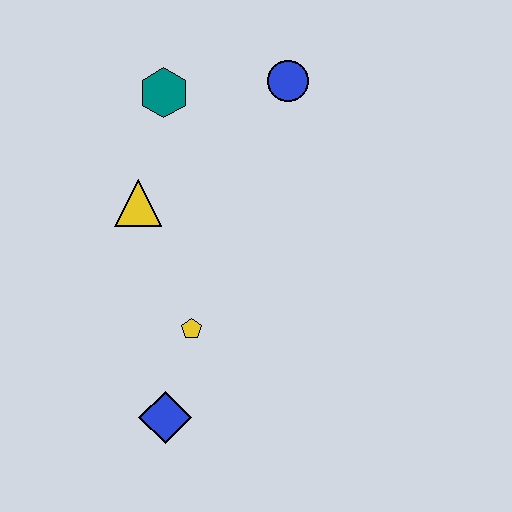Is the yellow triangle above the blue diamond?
Yes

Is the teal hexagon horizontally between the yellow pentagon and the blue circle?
No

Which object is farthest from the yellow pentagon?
The blue circle is farthest from the yellow pentagon.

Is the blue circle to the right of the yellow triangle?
Yes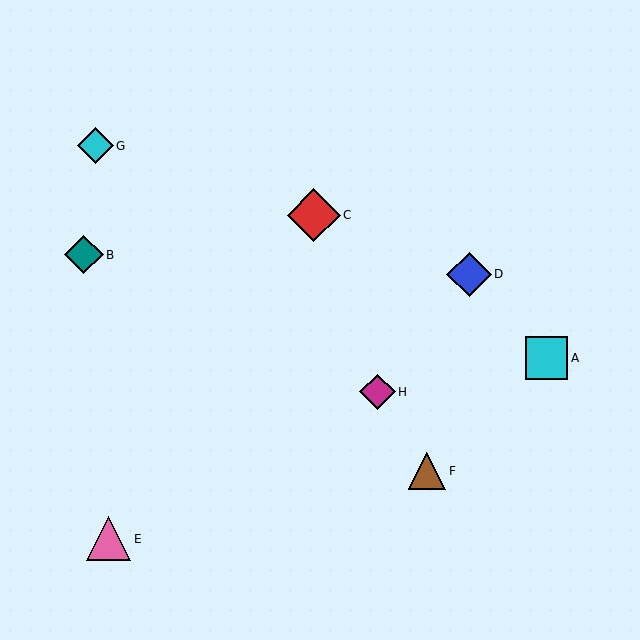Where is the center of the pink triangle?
The center of the pink triangle is at (109, 539).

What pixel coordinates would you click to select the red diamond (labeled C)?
Click at (314, 215) to select the red diamond C.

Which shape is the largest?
The red diamond (labeled C) is the largest.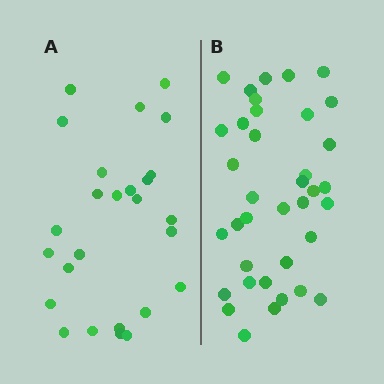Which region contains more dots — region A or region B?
Region B (the right region) has more dots.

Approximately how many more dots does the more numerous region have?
Region B has roughly 12 or so more dots than region A.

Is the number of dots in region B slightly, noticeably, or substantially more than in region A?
Region B has noticeably more, but not dramatically so. The ratio is roughly 1.4 to 1.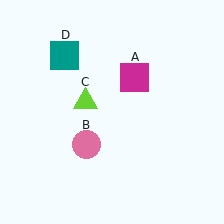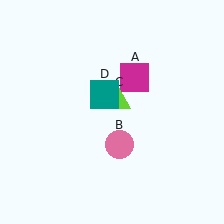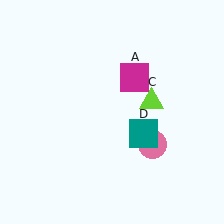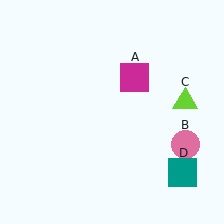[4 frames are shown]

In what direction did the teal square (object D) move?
The teal square (object D) moved down and to the right.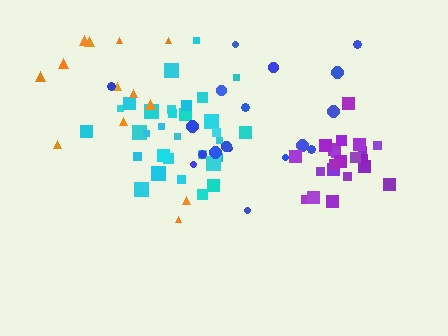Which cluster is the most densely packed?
Purple.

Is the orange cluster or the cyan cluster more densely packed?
Cyan.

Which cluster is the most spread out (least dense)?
Orange.